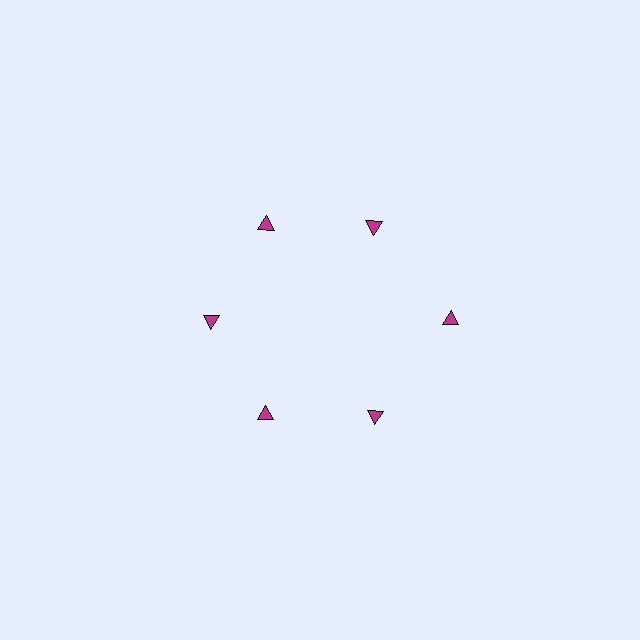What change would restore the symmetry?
The symmetry would be restored by moving it inward, back onto the ring so that all 6 triangles sit at equal angles and equal distance from the center.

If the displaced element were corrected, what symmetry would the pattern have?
It would have 6-fold rotational symmetry — the pattern would map onto itself every 60 degrees.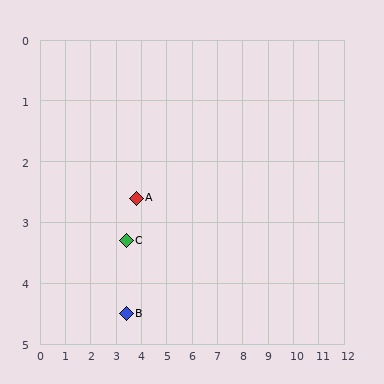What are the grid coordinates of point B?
Point B is at approximately (3.4, 4.5).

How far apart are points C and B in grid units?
Points C and B are about 1.2 grid units apart.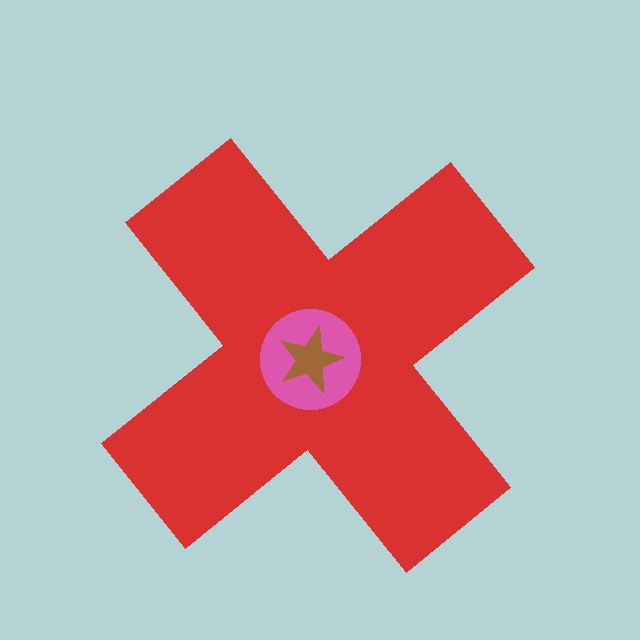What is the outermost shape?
The red cross.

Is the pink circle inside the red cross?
Yes.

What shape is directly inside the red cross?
The pink circle.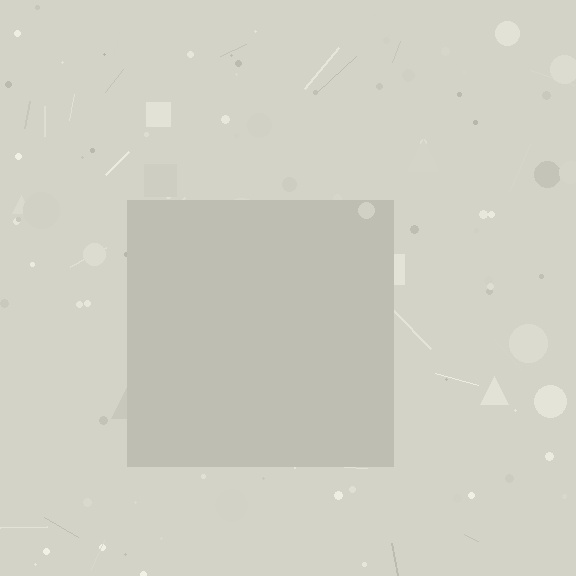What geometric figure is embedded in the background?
A square is embedded in the background.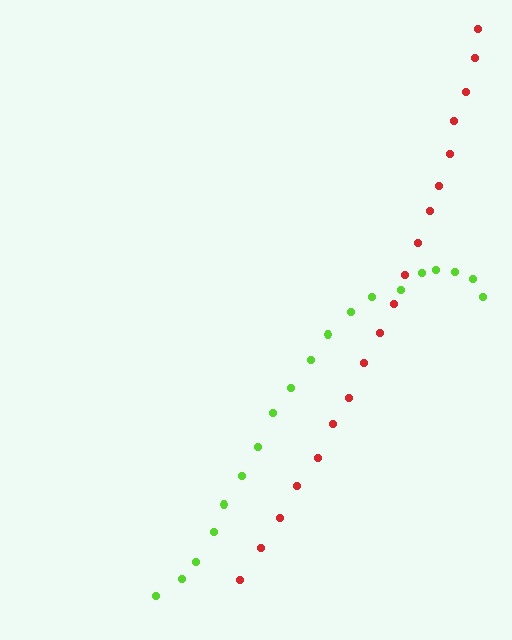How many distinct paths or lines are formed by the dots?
There are 2 distinct paths.